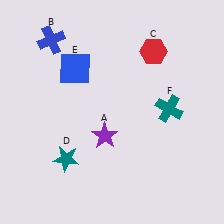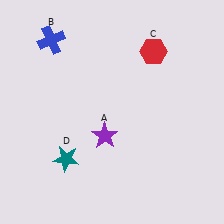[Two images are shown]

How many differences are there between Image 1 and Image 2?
There are 2 differences between the two images.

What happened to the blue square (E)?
The blue square (E) was removed in Image 2. It was in the top-left area of Image 1.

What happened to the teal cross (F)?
The teal cross (F) was removed in Image 2. It was in the top-right area of Image 1.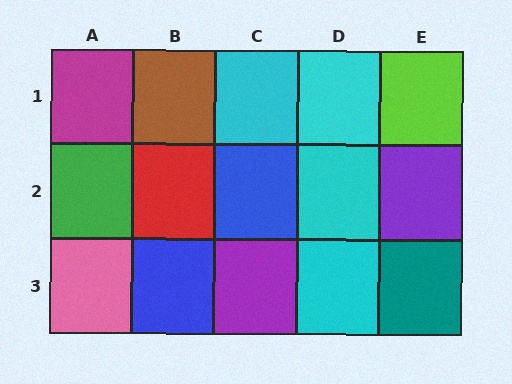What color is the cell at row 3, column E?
Teal.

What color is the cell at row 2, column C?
Blue.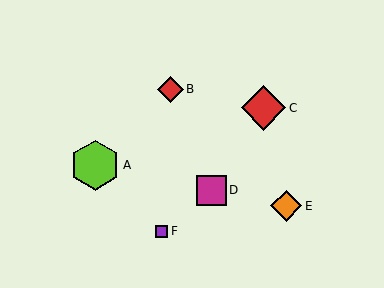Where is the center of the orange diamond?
The center of the orange diamond is at (286, 206).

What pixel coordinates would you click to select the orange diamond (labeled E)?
Click at (286, 206) to select the orange diamond E.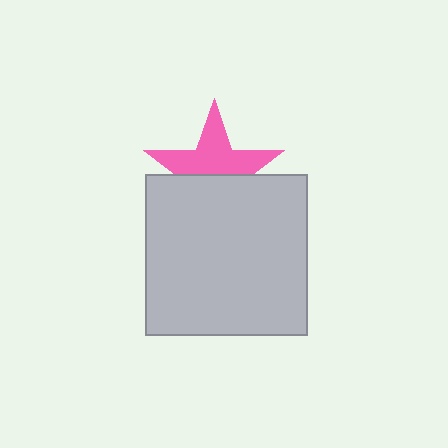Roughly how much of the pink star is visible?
About half of it is visible (roughly 54%).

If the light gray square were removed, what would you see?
You would see the complete pink star.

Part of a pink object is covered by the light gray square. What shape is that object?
It is a star.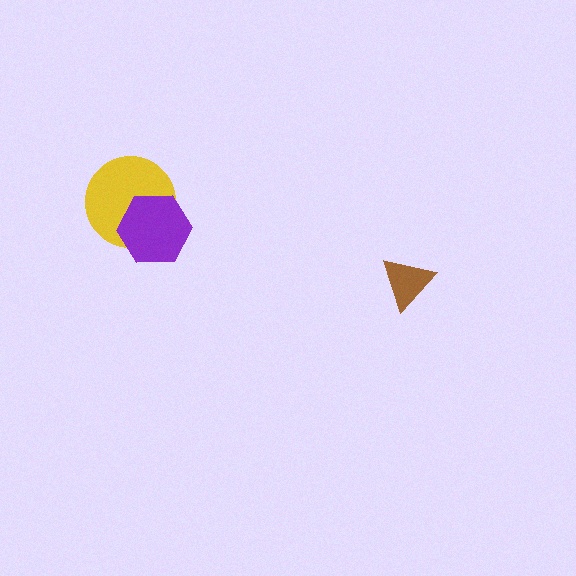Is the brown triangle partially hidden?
No, no other shape covers it.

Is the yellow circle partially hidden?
Yes, it is partially covered by another shape.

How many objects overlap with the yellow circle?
1 object overlaps with the yellow circle.